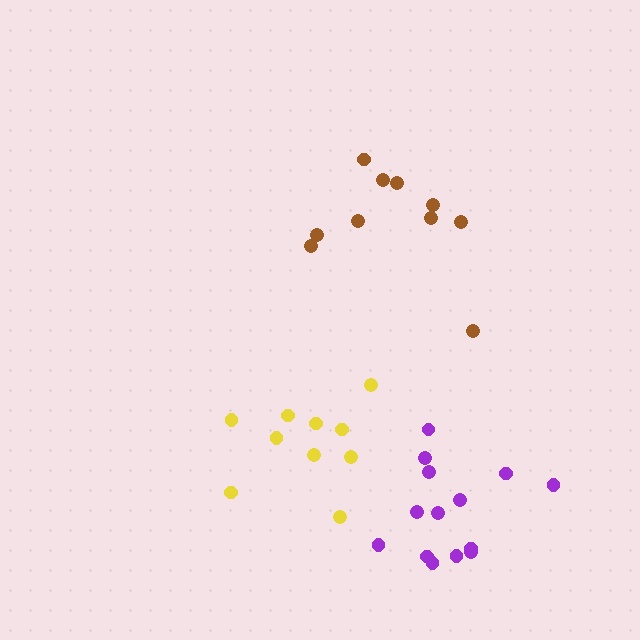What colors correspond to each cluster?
The clusters are colored: yellow, brown, purple.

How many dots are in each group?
Group 1: 10 dots, Group 2: 10 dots, Group 3: 14 dots (34 total).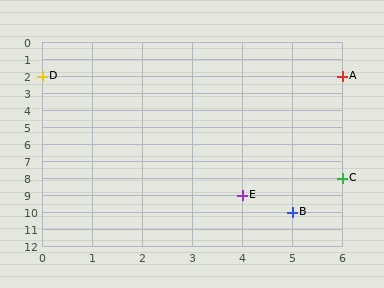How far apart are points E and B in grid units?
Points E and B are 1 column and 1 row apart (about 1.4 grid units diagonally).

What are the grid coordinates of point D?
Point D is at grid coordinates (0, 2).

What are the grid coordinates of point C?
Point C is at grid coordinates (6, 8).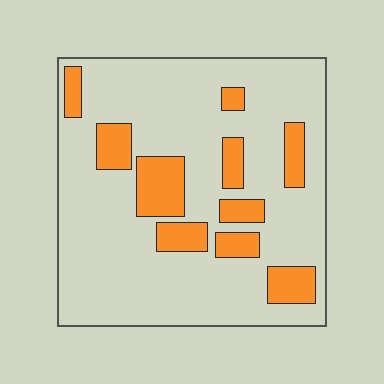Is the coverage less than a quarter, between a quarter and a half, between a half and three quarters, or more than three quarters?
Less than a quarter.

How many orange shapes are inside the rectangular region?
10.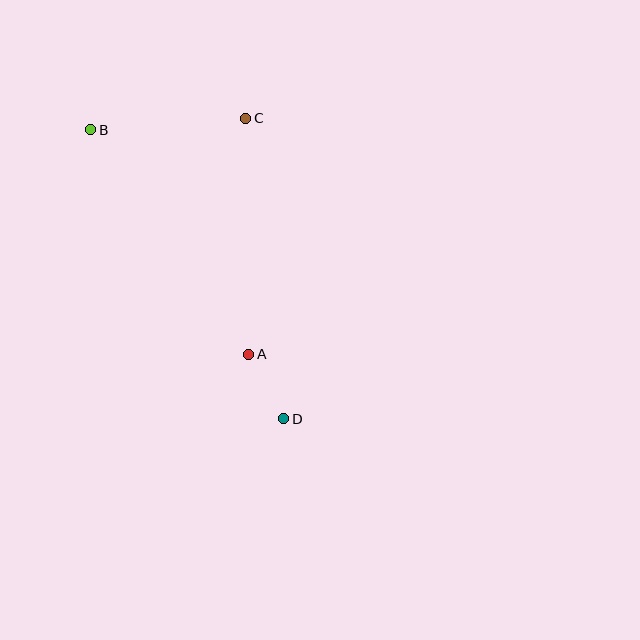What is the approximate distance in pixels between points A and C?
The distance between A and C is approximately 236 pixels.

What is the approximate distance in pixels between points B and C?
The distance between B and C is approximately 155 pixels.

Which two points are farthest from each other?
Points B and D are farthest from each other.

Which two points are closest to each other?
Points A and D are closest to each other.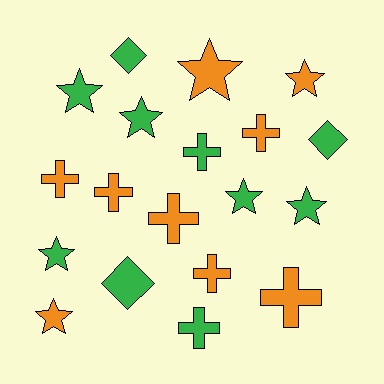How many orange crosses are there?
There are 6 orange crosses.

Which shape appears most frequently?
Cross, with 8 objects.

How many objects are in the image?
There are 19 objects.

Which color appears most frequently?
Green, with 10 objects.